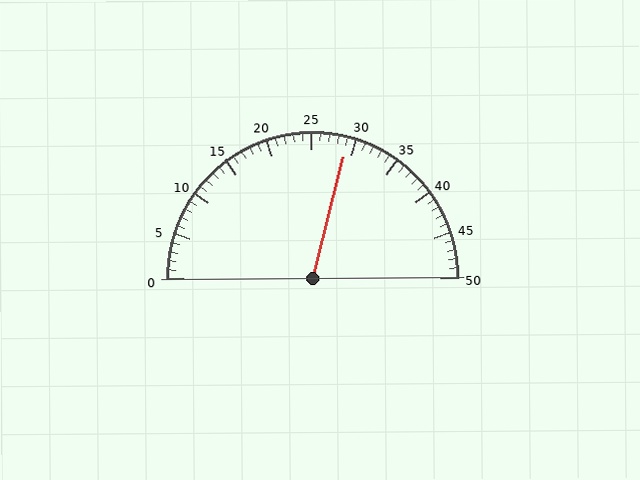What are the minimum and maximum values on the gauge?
The gauge ranges from 0 to 50.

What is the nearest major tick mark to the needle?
The nearest major tick mark is 30.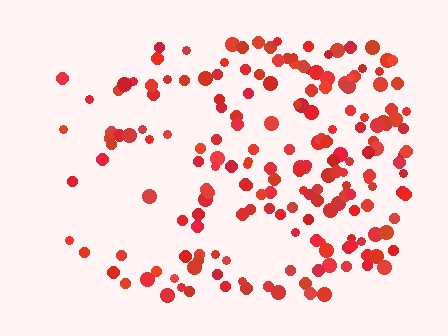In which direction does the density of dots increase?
From left to right, with the right side densest.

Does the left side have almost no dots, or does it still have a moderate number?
Still a moderate number, just noticeably fewer than the right.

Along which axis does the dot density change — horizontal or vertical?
Horizontal.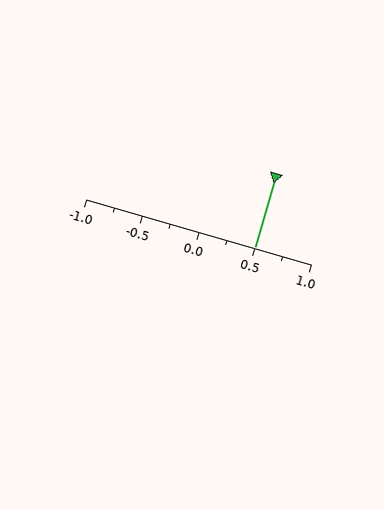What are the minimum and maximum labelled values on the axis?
The axis runs from -1.0 to 1.0.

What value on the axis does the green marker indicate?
The marker indicates approximately 0.5.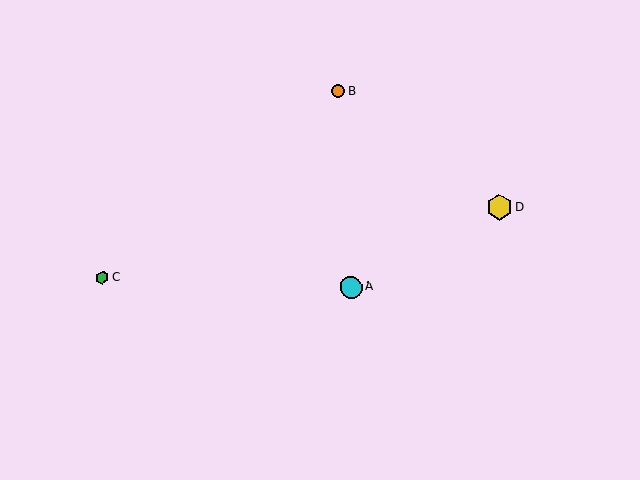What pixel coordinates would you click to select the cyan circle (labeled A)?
Click at (351, 287) to select the cyan circle A.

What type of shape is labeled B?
Shape B is an orange circle.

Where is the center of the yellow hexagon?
The center of the yellow hexagon is at (499, 207).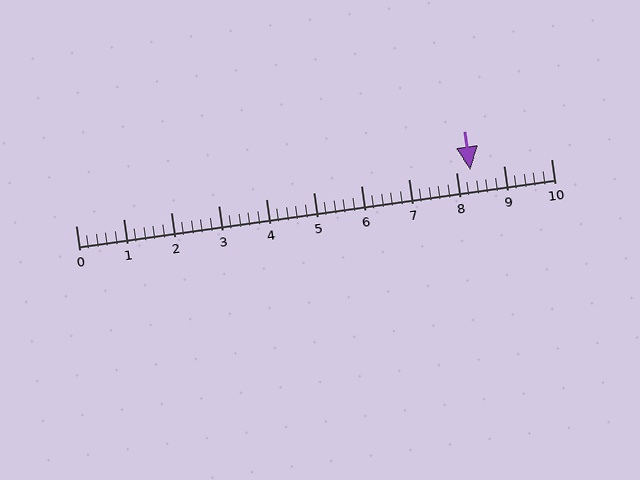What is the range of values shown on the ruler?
The ruler shows values from 0 to 10.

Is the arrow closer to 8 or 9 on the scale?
The arrow is closer to 8.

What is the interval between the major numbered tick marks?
The major tick marks are spaced 1 units apart.